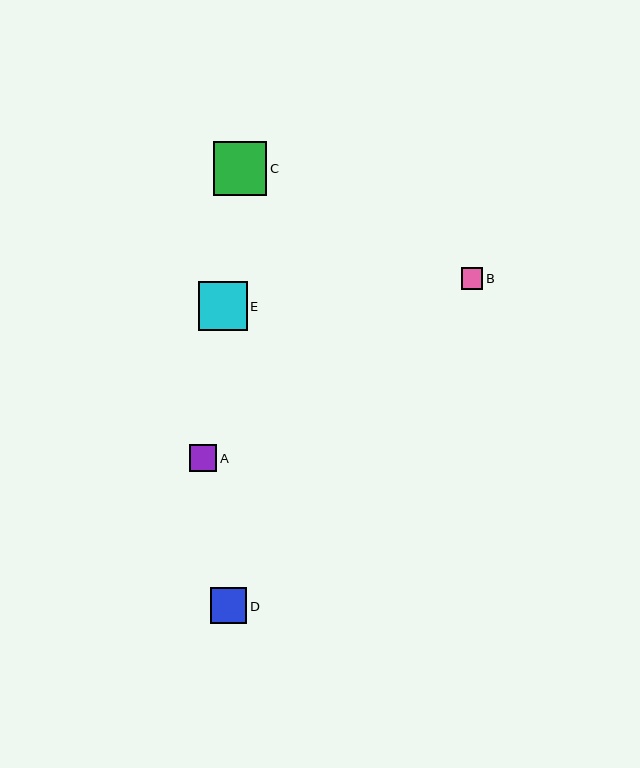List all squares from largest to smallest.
From largest to smallest: C, E, D, A, B.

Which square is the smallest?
Square B is the smallest with a size of approximately 21 pixels.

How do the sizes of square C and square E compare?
Square C and square E are approximately the same size.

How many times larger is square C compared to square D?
Square C is approximately 1.5 times the size of square D.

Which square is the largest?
Square C is the largest with a size of approximately 53 pixels.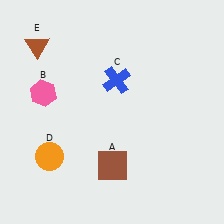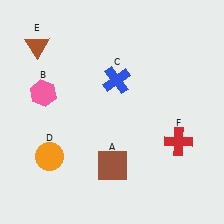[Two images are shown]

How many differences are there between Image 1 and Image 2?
There is 1 difference between the two images.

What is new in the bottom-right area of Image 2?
A red cross (F) was added in the bottom-right area of Image 2.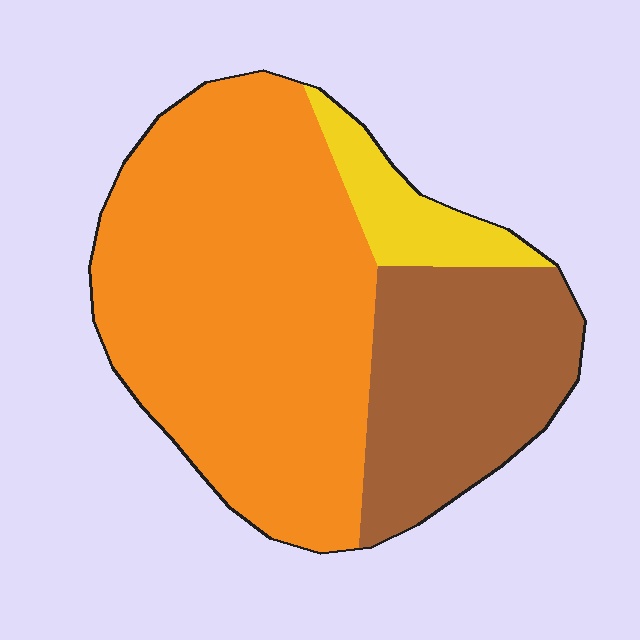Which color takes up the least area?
Yellow, at roughly 10%.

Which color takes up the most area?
Orange, at roughly 60%.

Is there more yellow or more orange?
Orange.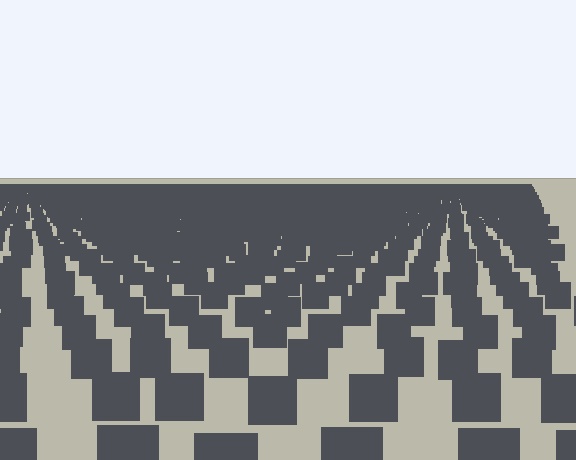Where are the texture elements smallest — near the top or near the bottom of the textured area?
Near the top.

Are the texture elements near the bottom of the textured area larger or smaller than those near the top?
Larger. Near the bottom, elements are closer to the viewer and appear at a bigger on-screen size.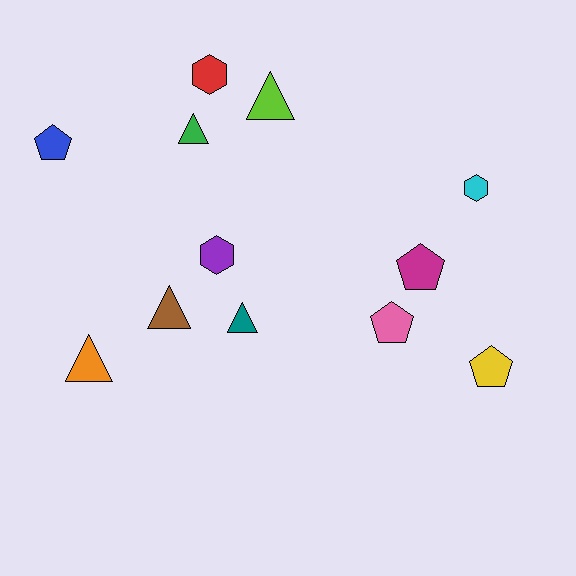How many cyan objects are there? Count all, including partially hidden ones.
There is 1 cyan object.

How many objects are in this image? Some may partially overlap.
There are 12 objects.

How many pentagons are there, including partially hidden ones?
There are 4 pentagons.